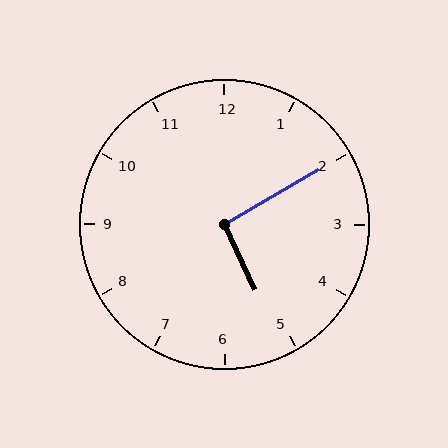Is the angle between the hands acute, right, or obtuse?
It is right.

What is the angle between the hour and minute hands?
Approximately 95 degrees.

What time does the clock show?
5:10.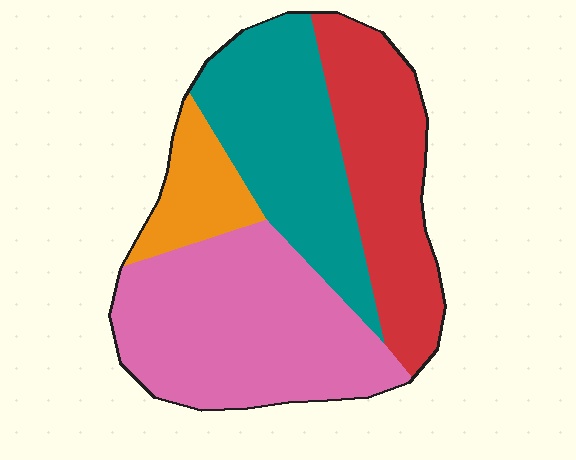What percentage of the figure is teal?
Teal takes up about one quarter (1/4) of the figure.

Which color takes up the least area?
Orange, at roughly 10%.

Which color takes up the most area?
Pink, at roughly 35%.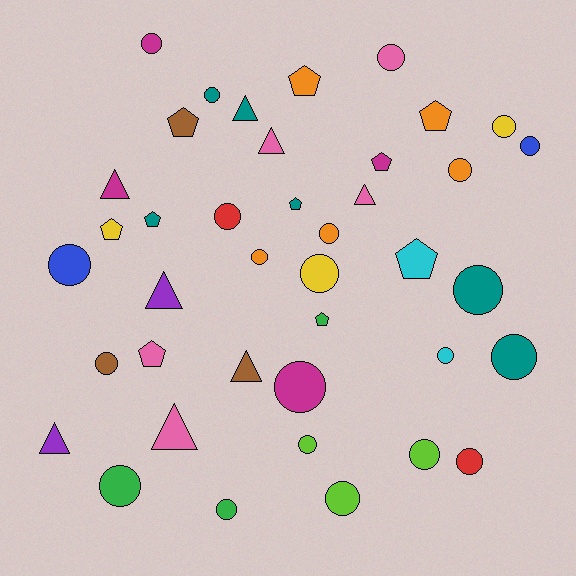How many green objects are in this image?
There are 3 green objects.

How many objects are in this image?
There are 40 objects.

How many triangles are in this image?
There are 8 triangles.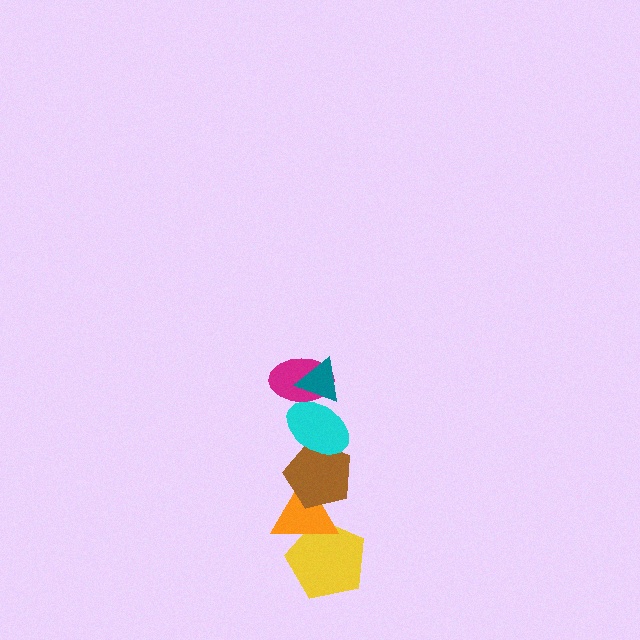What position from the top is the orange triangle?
The orange triangle is 5th from the top.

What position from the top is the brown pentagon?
The brown pentagon is 4th from the top.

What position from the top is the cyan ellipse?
The cyan ellipse is 3rd from the top.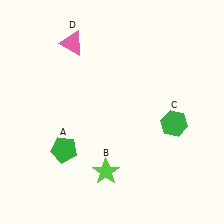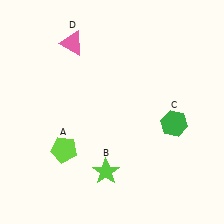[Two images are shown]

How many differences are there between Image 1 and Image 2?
There is 1 difference between the two images.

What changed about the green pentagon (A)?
In Image 1, A is green. In Image 2, it changed to lime.